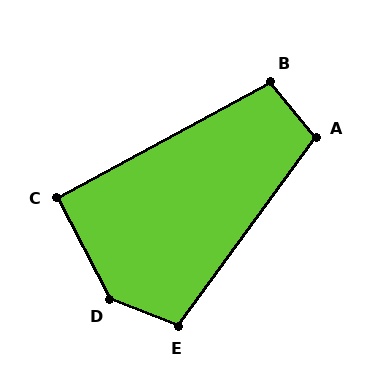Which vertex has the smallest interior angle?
C, at approximately 91 degrees.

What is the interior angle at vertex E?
Approximately 104 degrees (obtuse).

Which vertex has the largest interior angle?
D, at approximately 139 degrees.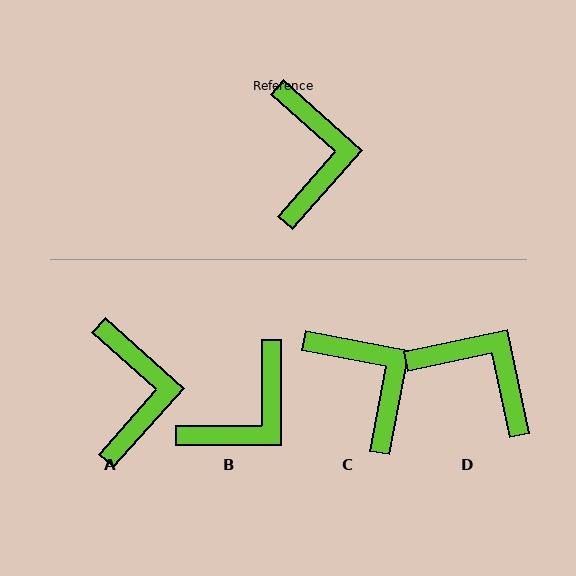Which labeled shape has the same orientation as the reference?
A.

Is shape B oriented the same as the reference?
No, it is off by about 48 degrees.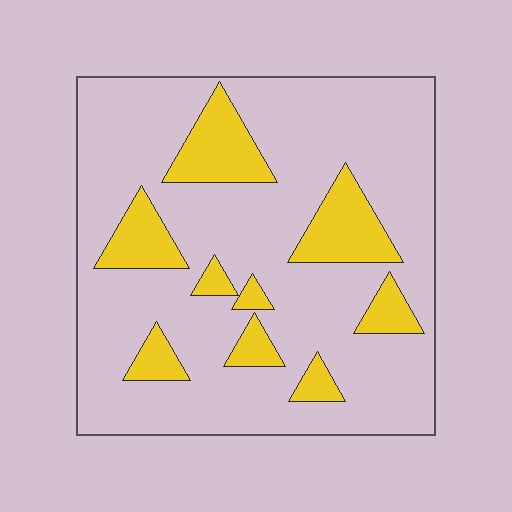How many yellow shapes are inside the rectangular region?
9.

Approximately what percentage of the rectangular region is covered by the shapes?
Approximately 20%.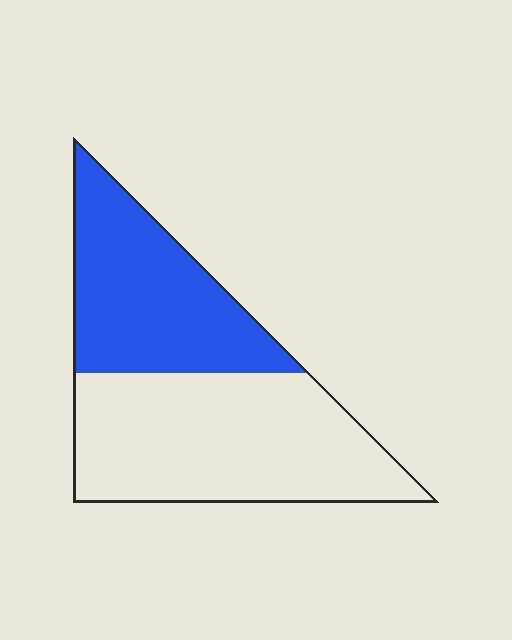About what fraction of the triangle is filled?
About two fifths (2/5).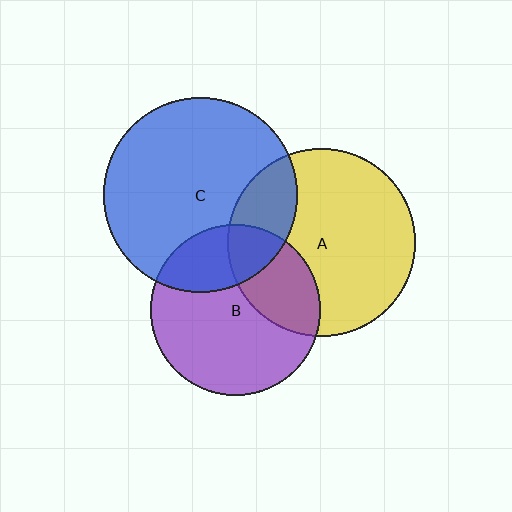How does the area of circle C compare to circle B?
Approximately 1.3 times.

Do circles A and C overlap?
Yes.